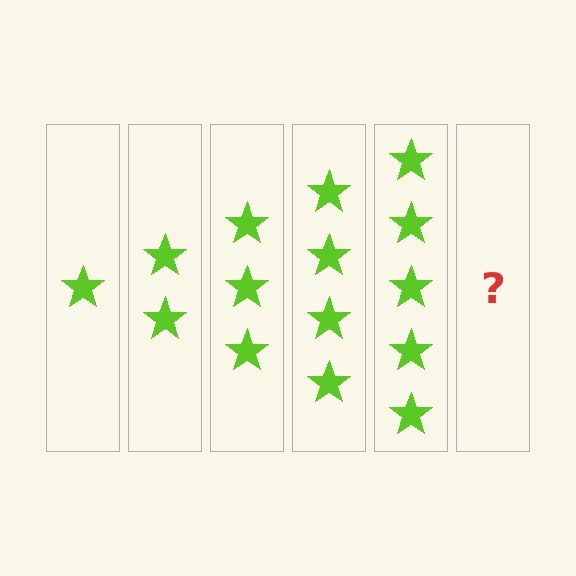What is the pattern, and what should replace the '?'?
The pattern is that each step adds one more star. The '?' should be 6 stars.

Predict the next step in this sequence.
The next step is 6 stars.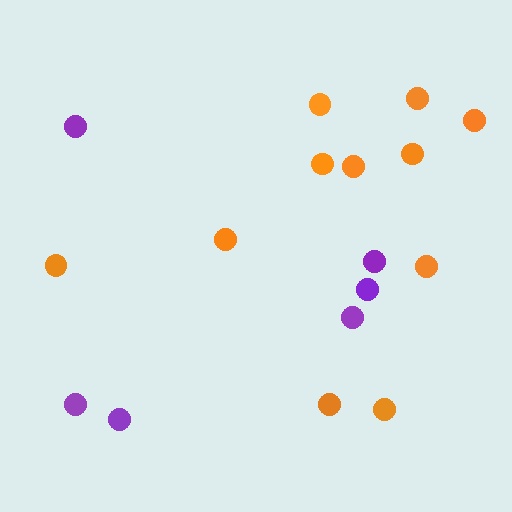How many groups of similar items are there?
There are 2 groups: one group of orange circles (11) and one group of purple circles (6).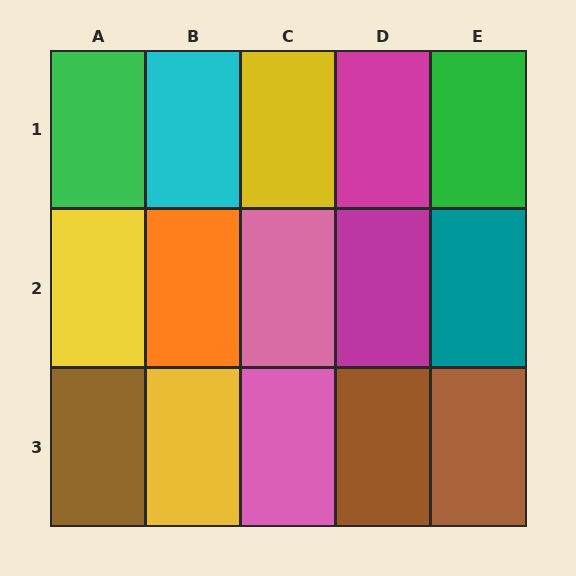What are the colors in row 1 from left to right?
Green, cyan, yellow, magenta, green.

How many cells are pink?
2 cells are pink.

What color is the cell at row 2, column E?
Teal.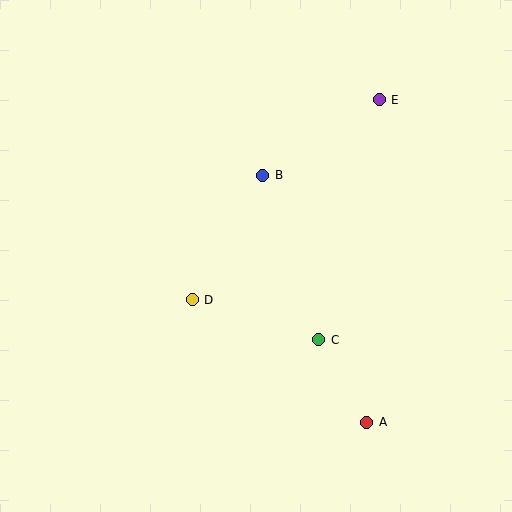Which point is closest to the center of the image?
Point D at (192, 300) is closest to the center.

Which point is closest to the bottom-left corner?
Point D is closest to the bottom-left corner.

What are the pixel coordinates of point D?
Point D is at (192, 300).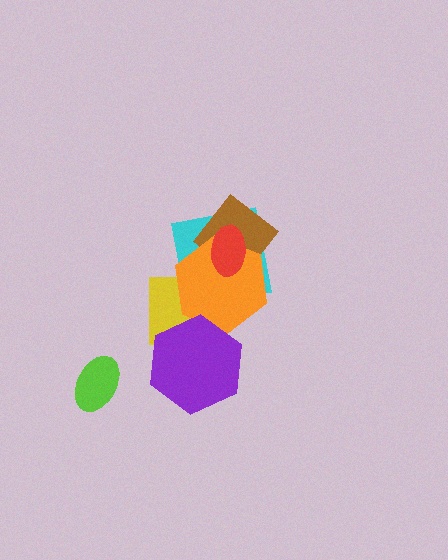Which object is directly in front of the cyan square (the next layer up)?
The brown diamond is directly in front of the cyan square.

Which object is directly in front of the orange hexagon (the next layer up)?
The red ellipse is directly in front of the orange hexagon.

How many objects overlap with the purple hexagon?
2 objects overlap with the purple hexagon.